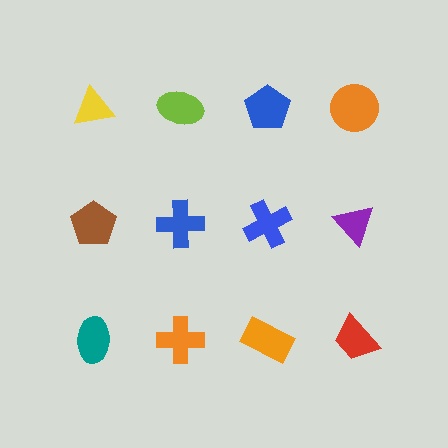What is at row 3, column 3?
An orange rectangle.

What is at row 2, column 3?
A blue cross.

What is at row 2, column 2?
A blue cross.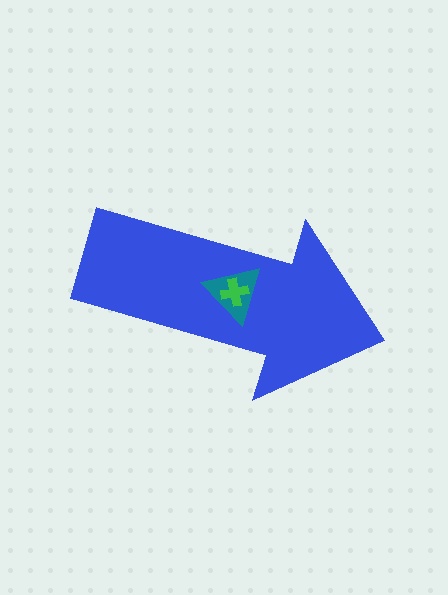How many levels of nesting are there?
3.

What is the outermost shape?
The blue arrow.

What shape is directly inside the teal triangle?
The green cross.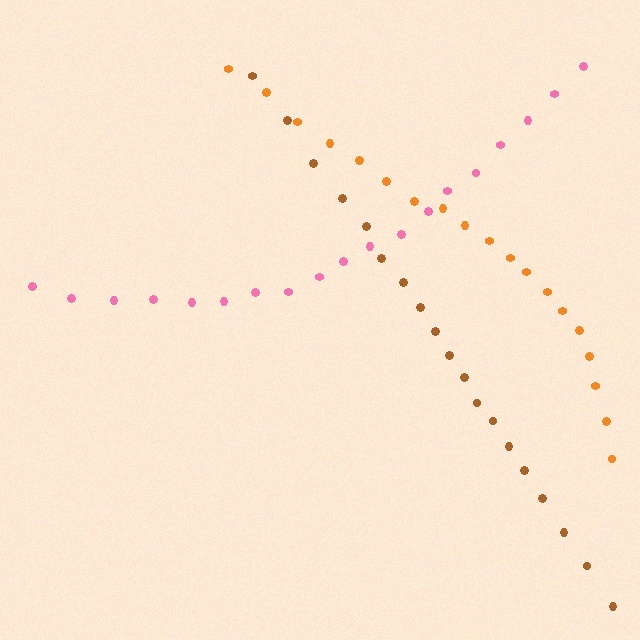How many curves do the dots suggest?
There are 3 distinct paths.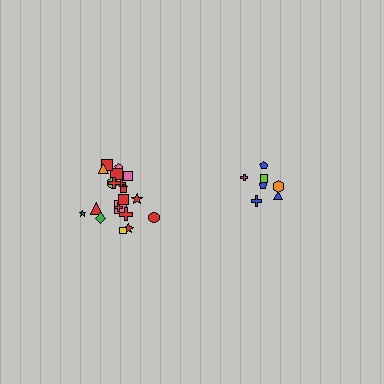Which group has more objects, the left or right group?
The left group.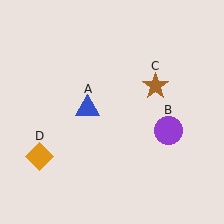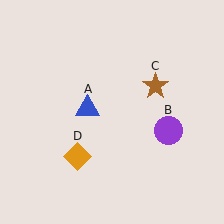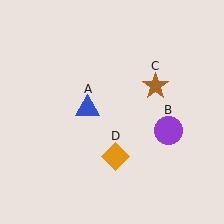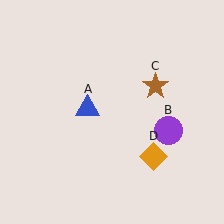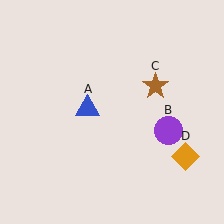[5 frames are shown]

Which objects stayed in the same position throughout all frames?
Blue triangle (object A) and purple circle (object B) and brown star (object C) remained stationary.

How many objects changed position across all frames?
1 object changed position: orange diamond (object D).